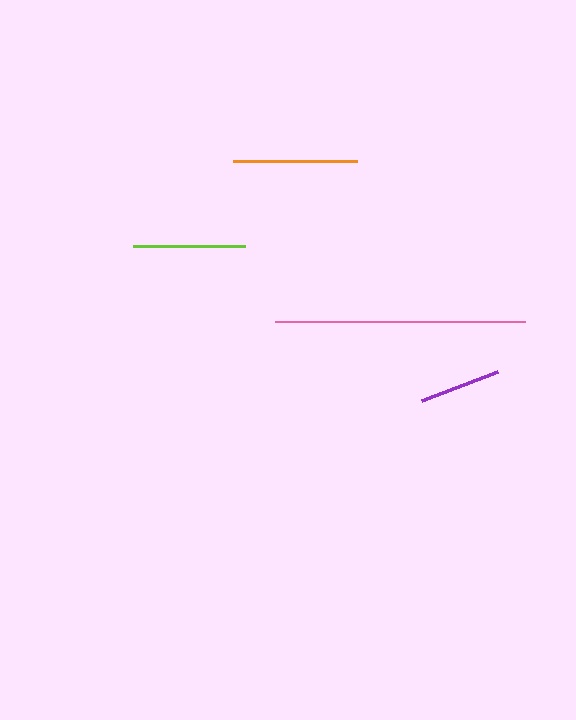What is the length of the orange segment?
The orange segment is approximately 125 pixels long.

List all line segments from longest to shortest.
From longest to shortest: pink, orange, lime, purple.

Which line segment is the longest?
The pink line is the longest at approximately 249 pixels.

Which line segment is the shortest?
The purple line is the shortest at approximately 81 pixels.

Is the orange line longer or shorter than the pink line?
The pink line is longer than the orange line.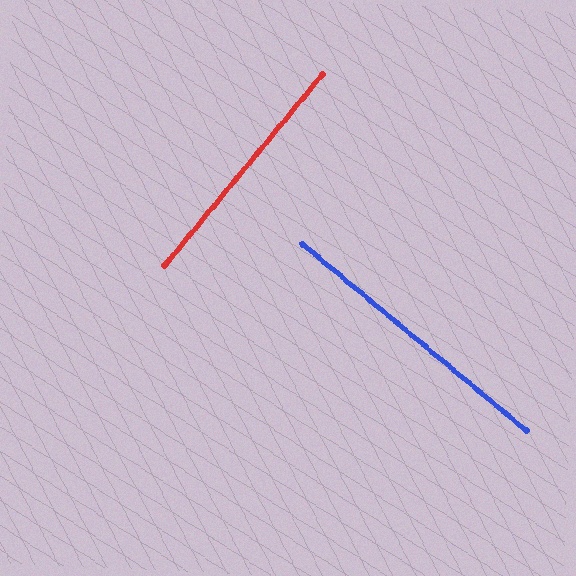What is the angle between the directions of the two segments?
Approximately 90 degrees.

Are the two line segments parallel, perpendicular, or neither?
Perpendicular — they meet at approximately 90°.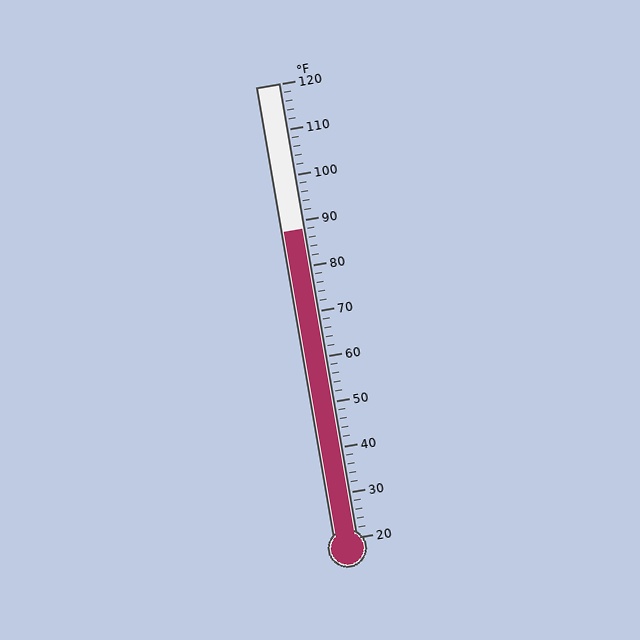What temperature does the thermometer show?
The thermometer shows approximately 88°F.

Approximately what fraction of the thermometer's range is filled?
The thermometer is filled to approximately 70% of its range.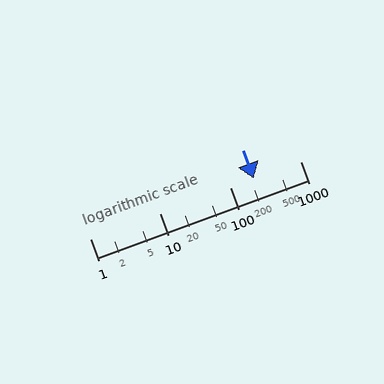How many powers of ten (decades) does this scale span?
The scale spans 3 decades, from 1 to 1000.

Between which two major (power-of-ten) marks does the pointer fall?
The pointer is between 100 and 1000.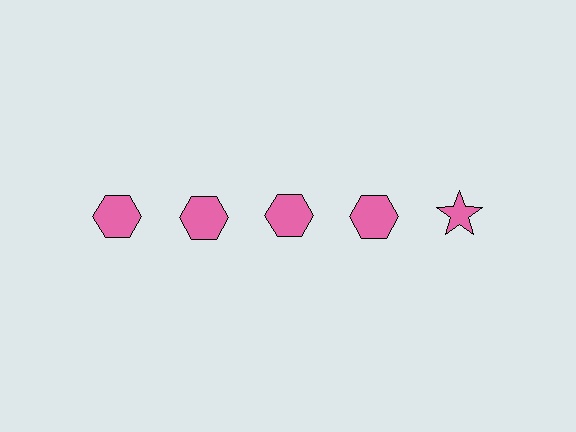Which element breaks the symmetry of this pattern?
The pink star in the top row, rightmost column breaks the symmetry. All other shapes are pink hexagons.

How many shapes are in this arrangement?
There are 5 shapes arranged in a grid pattern.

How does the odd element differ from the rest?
It has a different shape: star instead of hexagon.